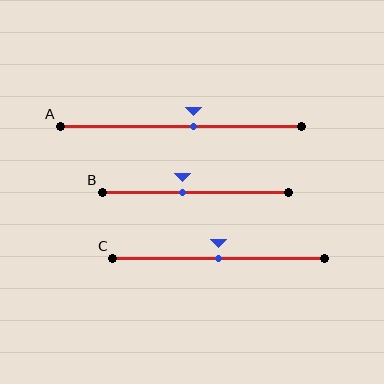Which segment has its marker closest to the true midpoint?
Segment C has its marker closest to the true midpoint.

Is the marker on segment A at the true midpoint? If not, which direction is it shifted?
No, the marker on segment A is shifted to the right by about 5% of the segment length.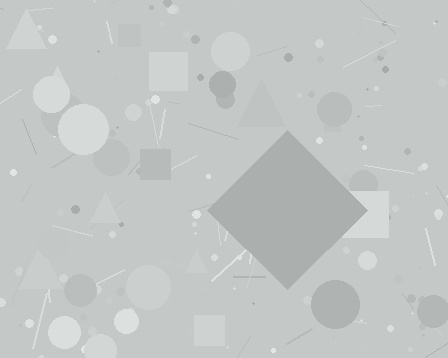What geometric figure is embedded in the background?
A diamond is embedded in the background.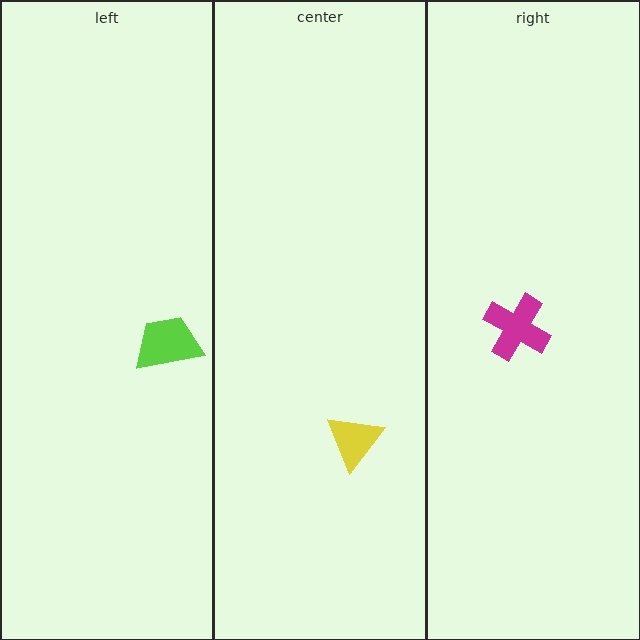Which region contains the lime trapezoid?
The left region.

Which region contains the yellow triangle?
The center region.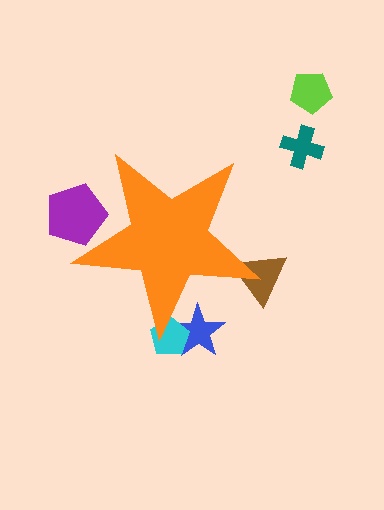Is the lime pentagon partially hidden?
No, the lime pentagon is fully visible.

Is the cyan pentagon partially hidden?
Yes, the cyan pentagon is partially hidden behind the orange star.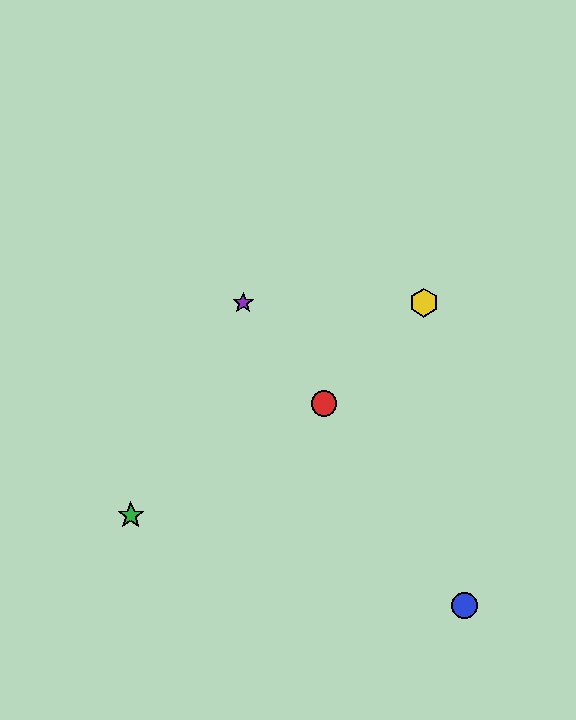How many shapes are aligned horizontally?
2 shapes (the yellow hexagon, the purple star) are aligned horizontally.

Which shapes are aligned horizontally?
The yellow hexagon, the purple star are aligned horizontally.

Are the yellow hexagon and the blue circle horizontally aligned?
No, the yellow hexagon is at y≈303 and the blue circle is at y≈606.